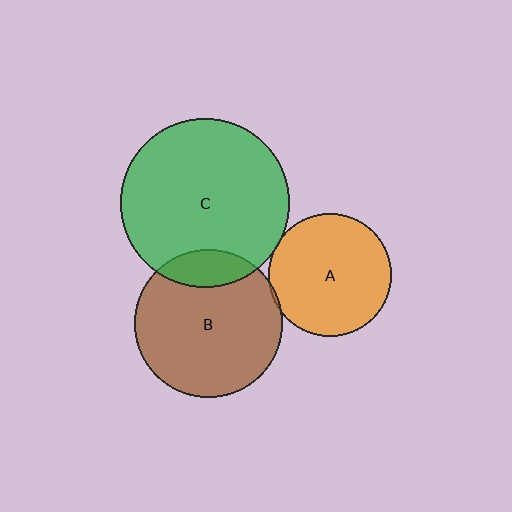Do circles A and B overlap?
Yes.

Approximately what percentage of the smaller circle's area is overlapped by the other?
Approximately 5%.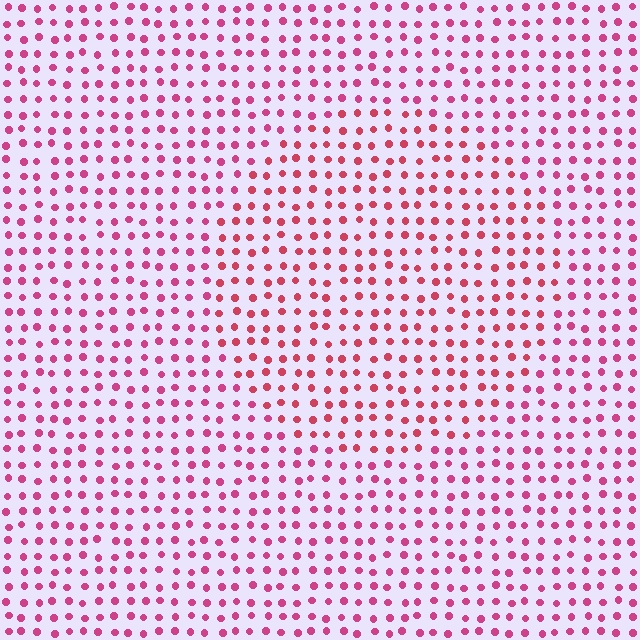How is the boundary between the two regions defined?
The boundary is defined purely by a slight shift in hue (about 19 degrees). Spacing, size, and orientation are identical on both sides.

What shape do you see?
I see a circle.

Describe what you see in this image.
The image is filled with small magenta elements in a uniform arrangement. A circle-shaped region is visible where the elements are tinted to a slightly different hue, forming a subtle color boundary.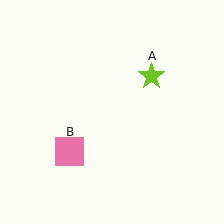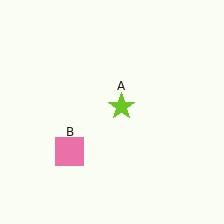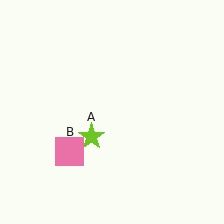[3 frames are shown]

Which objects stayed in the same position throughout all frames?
Pink square (object B) remained stationary.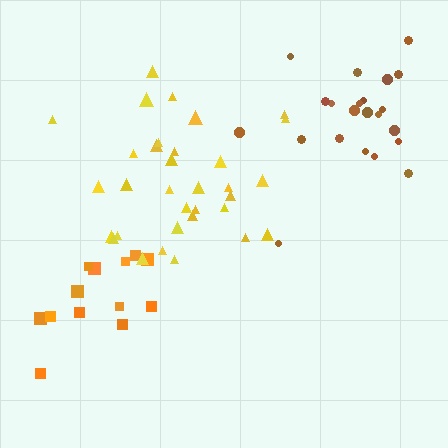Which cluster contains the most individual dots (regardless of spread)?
Yellow (33).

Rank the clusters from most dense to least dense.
brown, yellow, orange.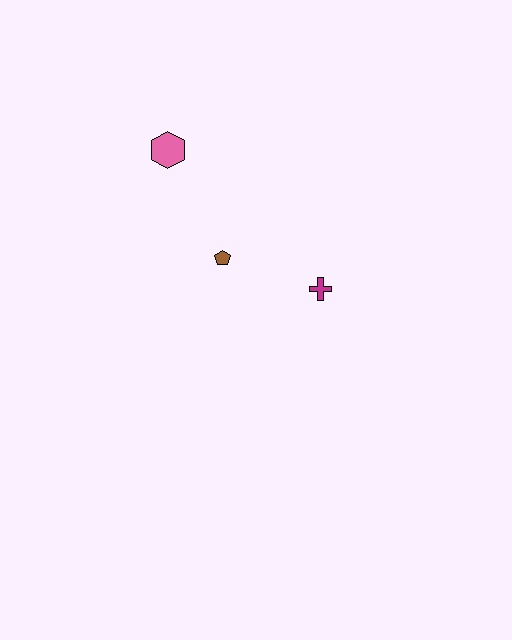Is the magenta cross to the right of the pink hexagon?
Yes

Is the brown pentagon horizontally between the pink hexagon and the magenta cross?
Yes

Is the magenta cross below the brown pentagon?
Yes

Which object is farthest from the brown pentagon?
The pink hexagon is farthest from the brown pentagon.